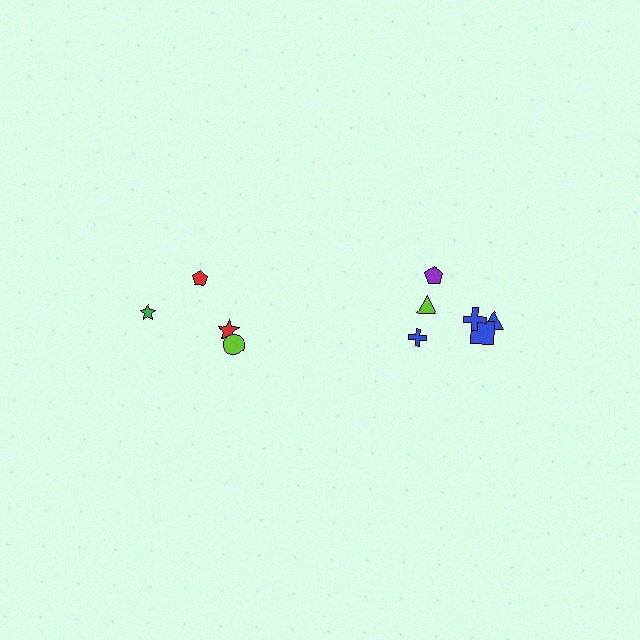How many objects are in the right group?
There are 6 objects.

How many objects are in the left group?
There are 4 objects.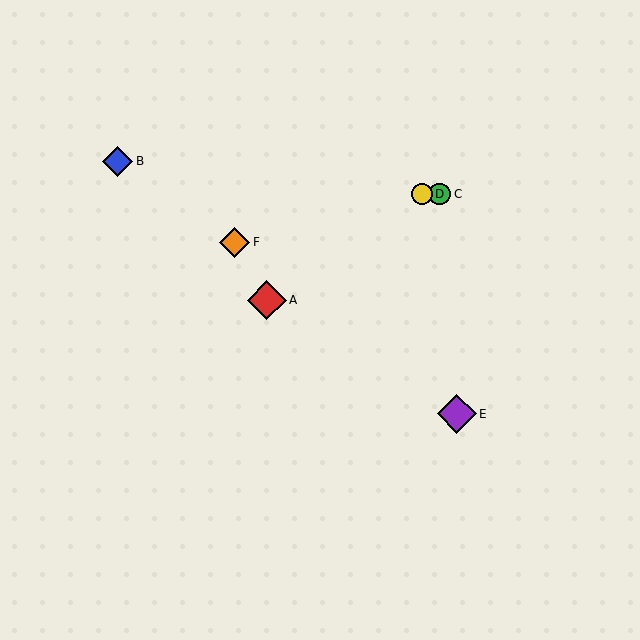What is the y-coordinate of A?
Object A is at y≈300.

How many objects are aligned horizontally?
2 objects (C, D) are aligned horizontally.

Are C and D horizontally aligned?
Yes, both are at y≈194.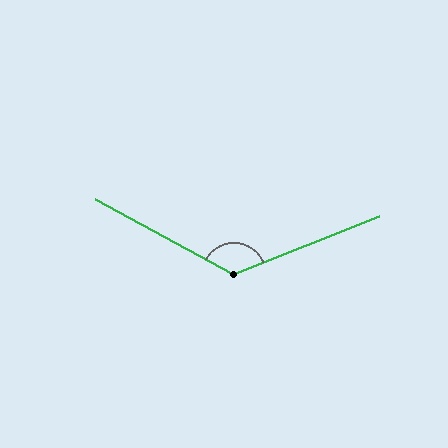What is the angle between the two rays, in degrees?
Approximately 130 degrees.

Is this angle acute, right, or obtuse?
It is obtuse.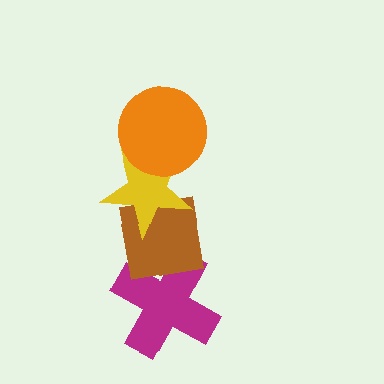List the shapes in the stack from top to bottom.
From top to bottom: the orange circle, the yellow star, the brown square, the magenta cross.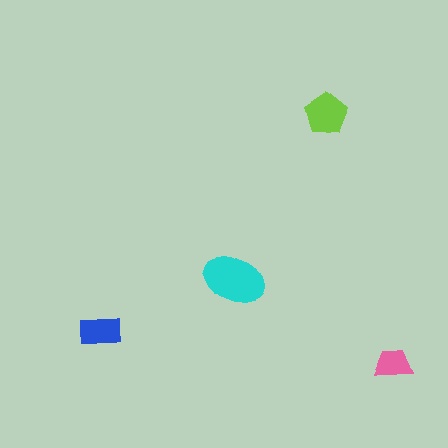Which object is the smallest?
The pink trapezoid.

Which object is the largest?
The cyan ellipse.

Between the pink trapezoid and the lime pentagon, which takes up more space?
The lime pentagon.